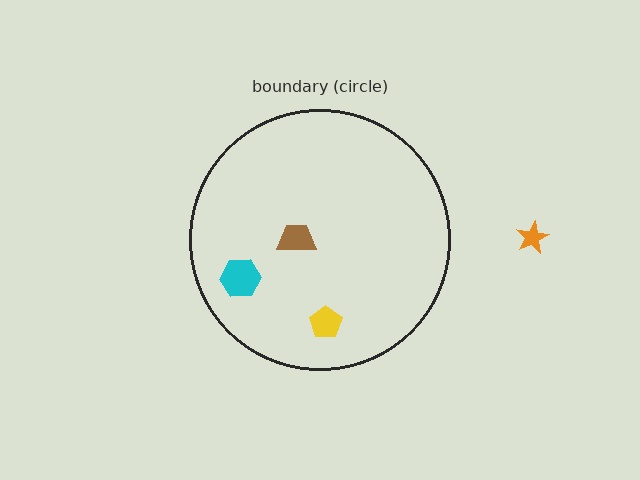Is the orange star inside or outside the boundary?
Outside.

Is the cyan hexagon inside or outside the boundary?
Inside.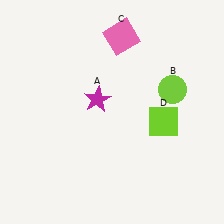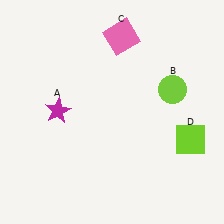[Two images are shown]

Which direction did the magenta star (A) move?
The magenta star (A) moved left.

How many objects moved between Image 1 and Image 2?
2 objects moved between the two images.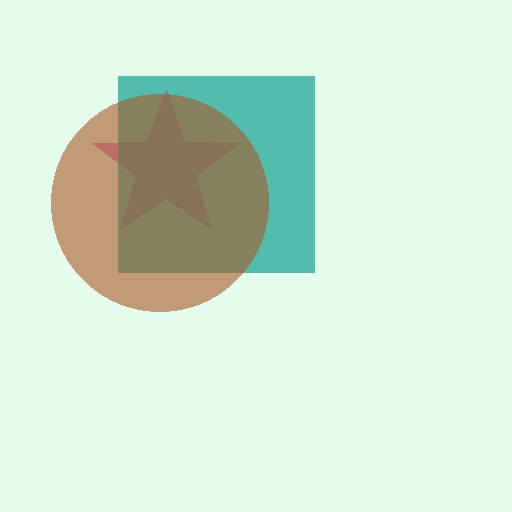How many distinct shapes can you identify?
There are 3 distinct shapes: a magenta star, a teal square, a brown circle.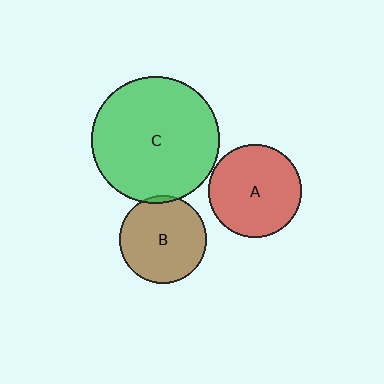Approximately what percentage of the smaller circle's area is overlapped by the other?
Approximately 5%.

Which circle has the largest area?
Circle C (green).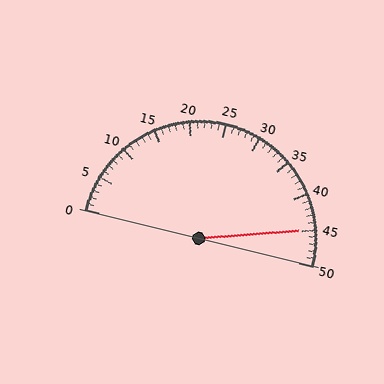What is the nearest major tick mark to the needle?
The nearest major tick mark is 45.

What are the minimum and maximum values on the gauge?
The gauge ranges from 0 to 50.